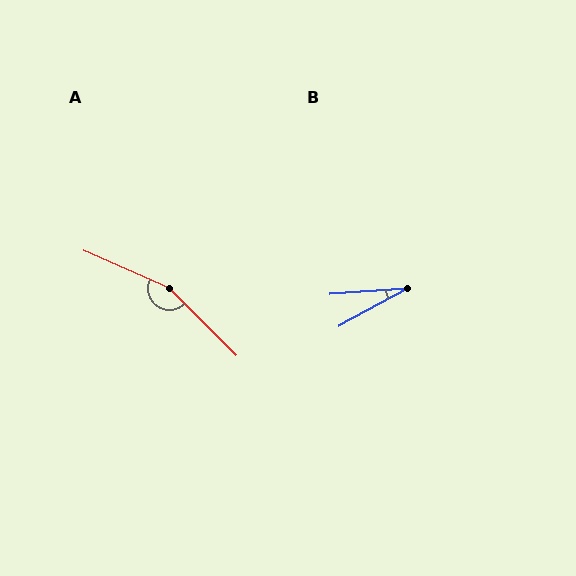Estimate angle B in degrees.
Approximately 25 degrees.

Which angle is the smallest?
B, at approximately 25 degrees.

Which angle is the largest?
A, at approximately 159 degrees.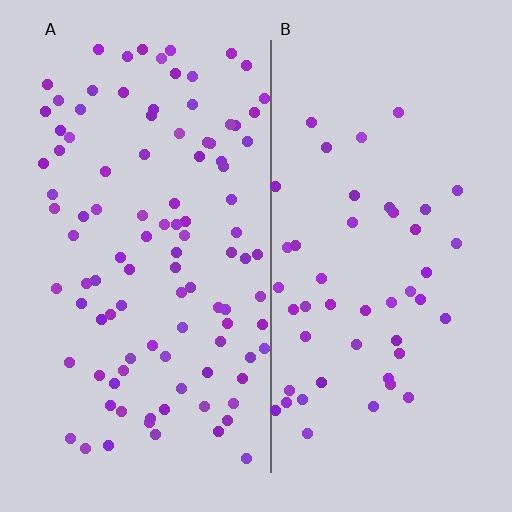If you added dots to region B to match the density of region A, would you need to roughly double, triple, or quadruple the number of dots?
Approximately double.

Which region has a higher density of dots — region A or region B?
A (the left).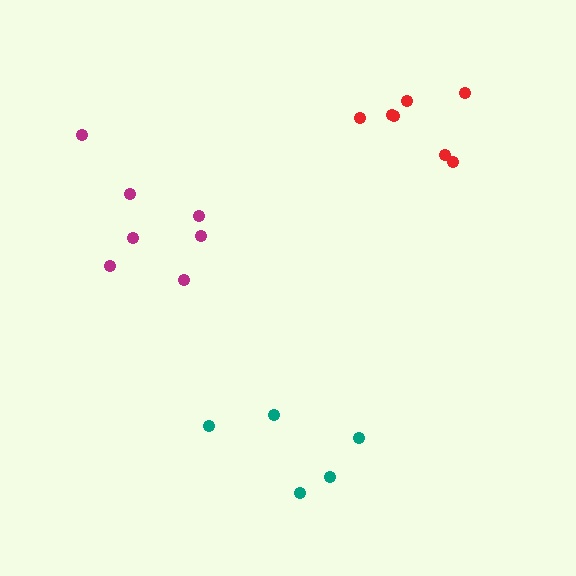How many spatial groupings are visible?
There are 3 spatial groupings.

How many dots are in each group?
Group 1: 7 dots, Group 2: 7 dots, Group 3: 5 dots (19 total).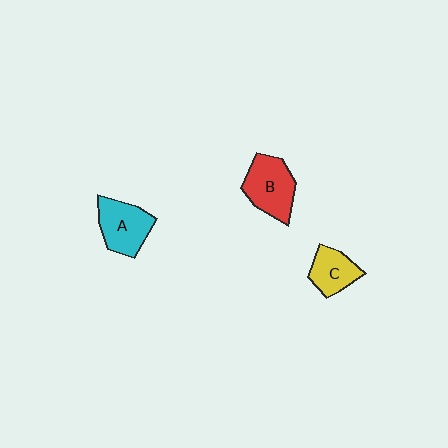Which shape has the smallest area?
Shape C (yellow).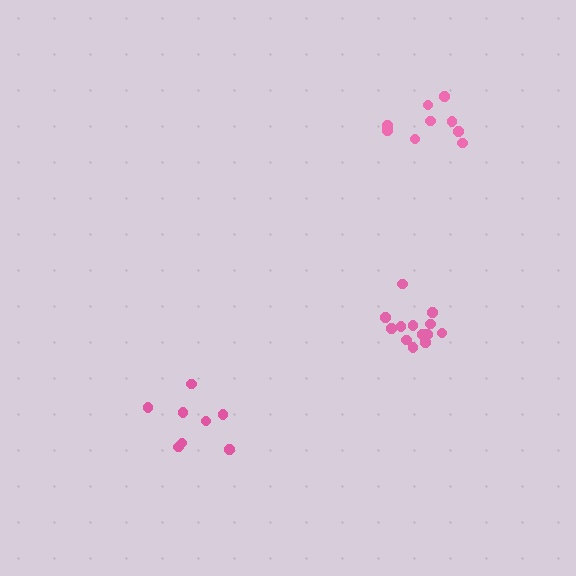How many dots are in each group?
Group 1: 8 dots, Group 2: 13 dots, Group 3: 9 dots (30 total).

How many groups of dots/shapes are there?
There are 3 groups.